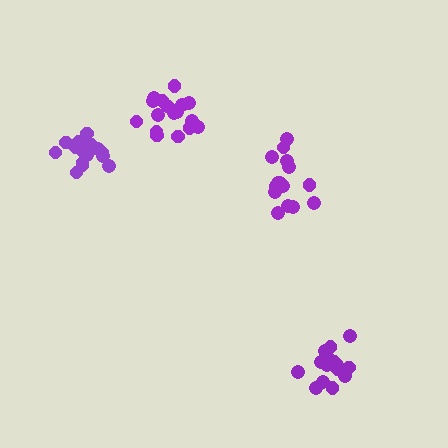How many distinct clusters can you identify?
There are 4 distinct clusters.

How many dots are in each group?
Group 1: 17 dots, Group 2: 15 dots, Group 3: 15 dots, Group 4: 16 dots (63 total).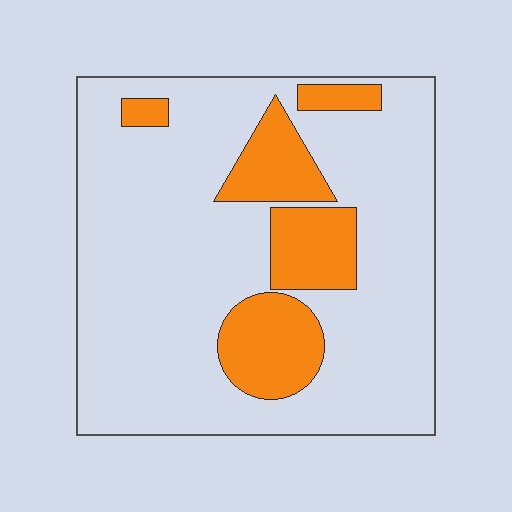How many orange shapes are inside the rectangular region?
5.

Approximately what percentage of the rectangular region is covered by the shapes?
Approximately 20%.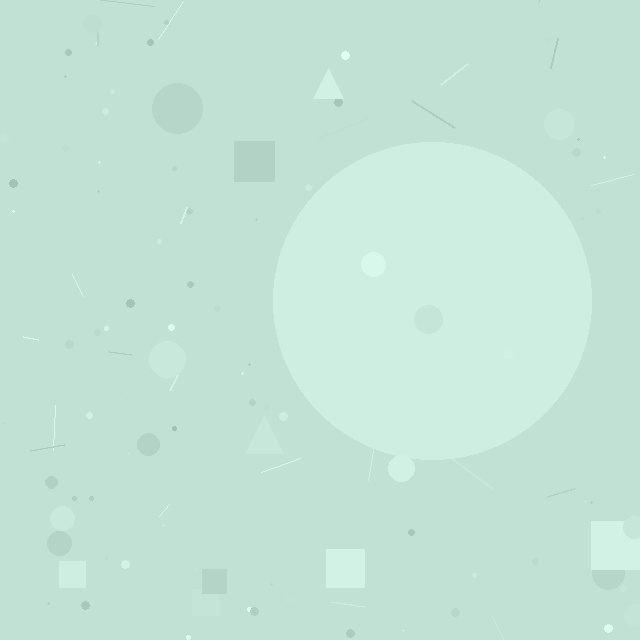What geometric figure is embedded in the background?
A circle is embedded in the background.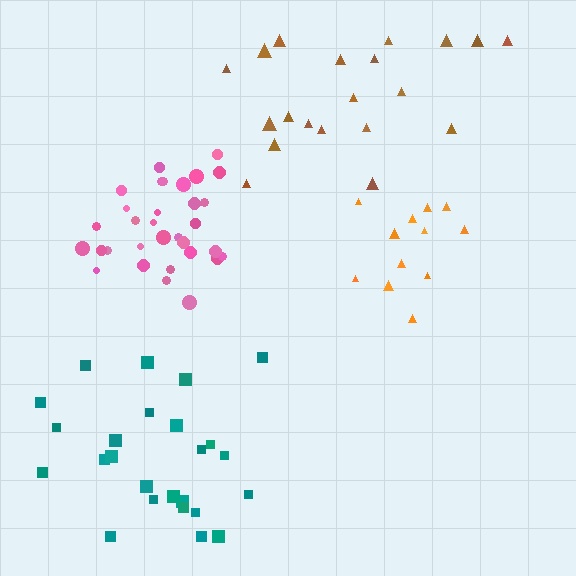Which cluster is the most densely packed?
Pink.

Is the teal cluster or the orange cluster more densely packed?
Orange.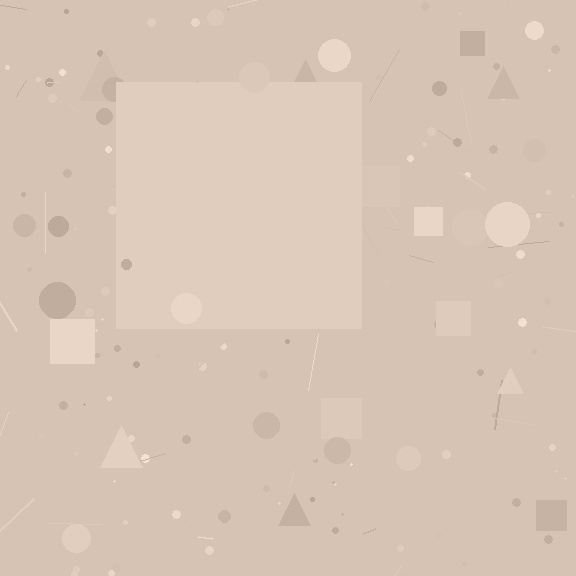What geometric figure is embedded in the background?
A square is embedded in the background.